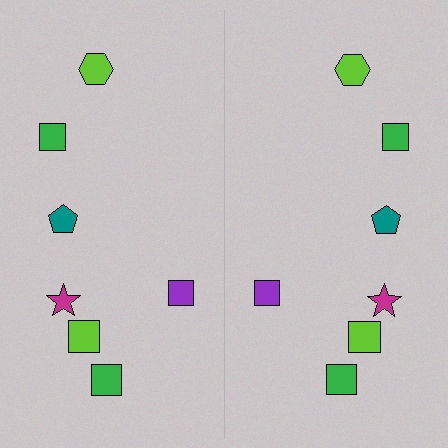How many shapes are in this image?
There are 14 shapes in this image.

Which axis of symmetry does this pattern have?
The pattern has a vertical axis of symmetry running through the center of the image.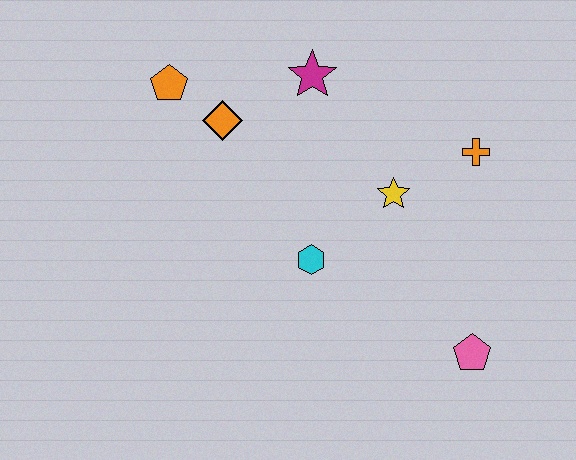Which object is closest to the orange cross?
The yellow star is closest to the orange cross.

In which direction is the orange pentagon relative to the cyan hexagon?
The orange pentagon is above the cyan hexagon.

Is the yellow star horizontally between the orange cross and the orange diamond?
Yes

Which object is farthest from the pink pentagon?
The orange pentagon is farthest from the pink pentagon.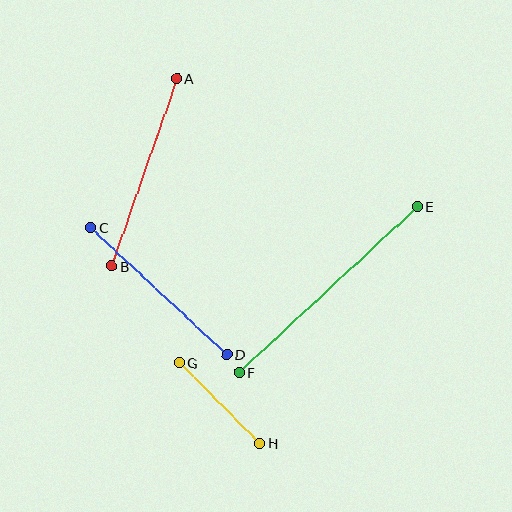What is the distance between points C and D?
The distance is approximately 187 pixels.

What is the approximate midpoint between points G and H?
The midpoint is at approximately (220, 403) pixels.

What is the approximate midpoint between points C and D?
The midpoint is at approximately (159, 291) pixels.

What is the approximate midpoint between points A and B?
The midpoint is at approximately (144, 172) pixels.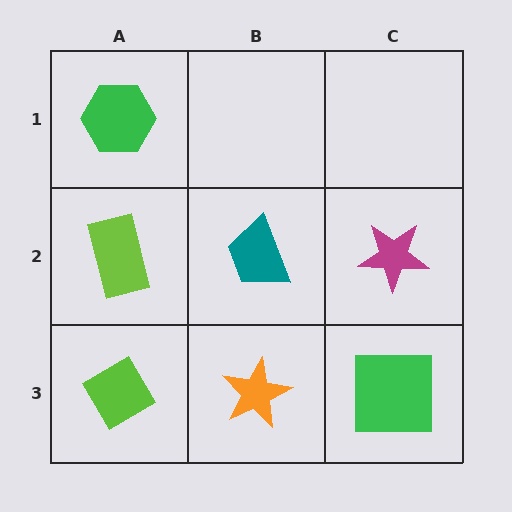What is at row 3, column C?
A green square.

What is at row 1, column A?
A green hexagon.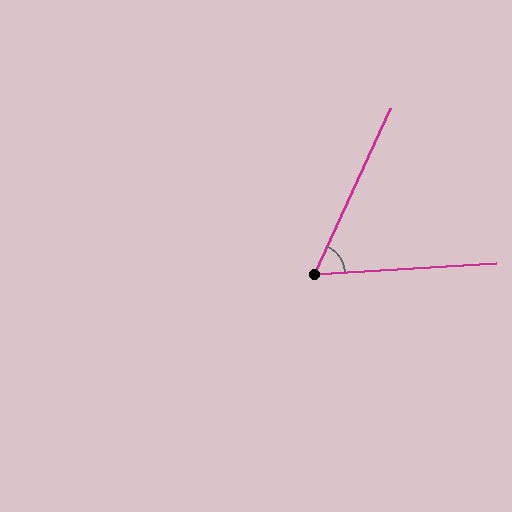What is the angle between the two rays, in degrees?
Approximately 62 degrees.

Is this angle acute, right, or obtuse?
It is acute.